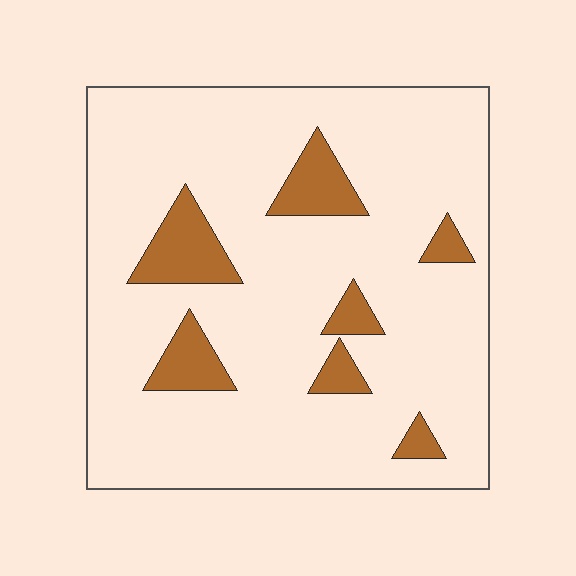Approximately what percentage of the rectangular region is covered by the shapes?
Approximately 15%.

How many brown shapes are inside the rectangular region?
7.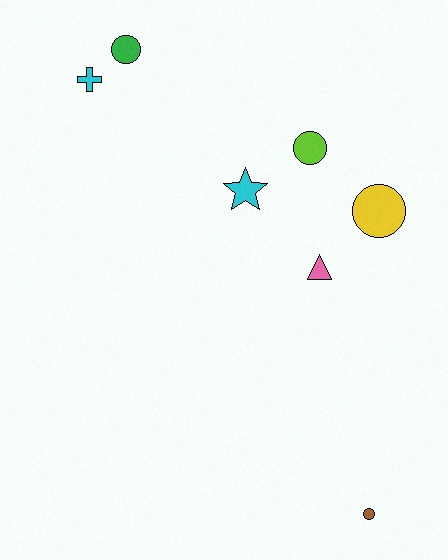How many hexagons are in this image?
There are no hexagons.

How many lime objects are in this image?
There is 1 lime object.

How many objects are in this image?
There are 7 objects.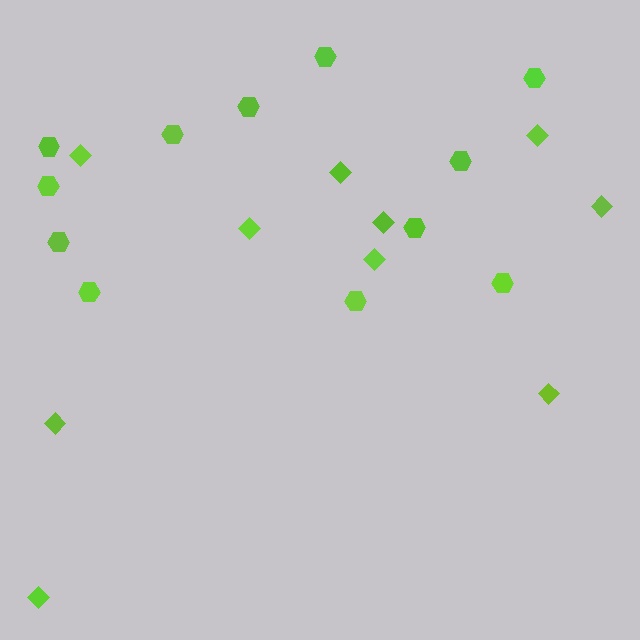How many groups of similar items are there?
There are 2 groups: one group of hexagons (12) and one group of diamonds (10).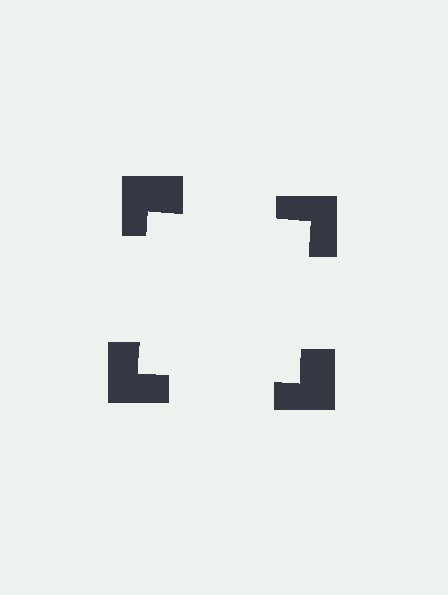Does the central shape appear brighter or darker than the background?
It typically appears slightly brighter than the background, even though no actual brightness change is drawn.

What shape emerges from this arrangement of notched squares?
An illusory square — its edges are inferred from the aligned wedge cuts in the notched squares, not physically drawn.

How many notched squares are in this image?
There are 4 — one at each vertex of the illusory square.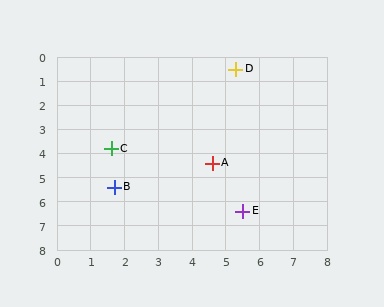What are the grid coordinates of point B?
Point B is at approximately (1.7, 5.4).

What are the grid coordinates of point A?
Point A is at approximately (4.6, 4.4).